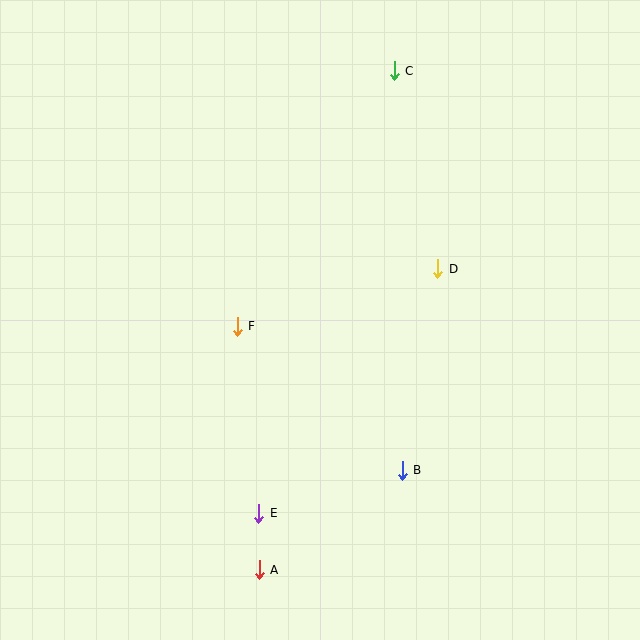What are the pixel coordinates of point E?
Point E is at (259, 513).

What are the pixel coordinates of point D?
Point D is at (438, 269).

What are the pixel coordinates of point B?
Point B is at (402, 470).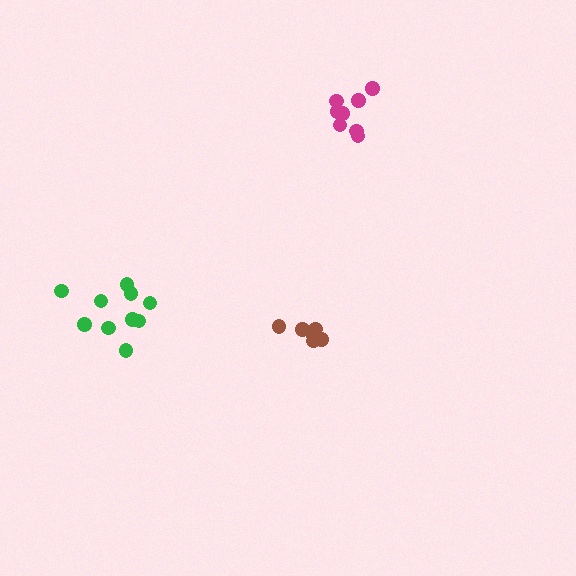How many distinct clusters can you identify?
There are 3 distinct clusters.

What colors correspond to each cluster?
The clusters are colored: brown, magenta, green.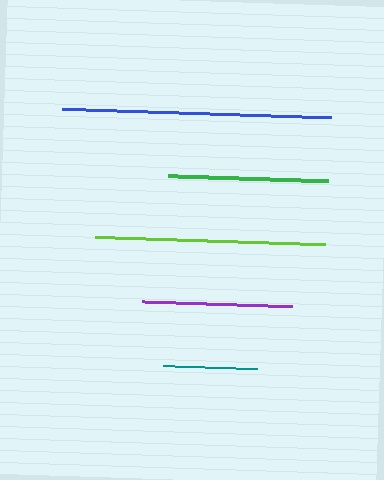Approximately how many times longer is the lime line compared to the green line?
The lime line is approximately 1.4 times the length of the green line.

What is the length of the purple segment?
The purple segment is approximately 150 pixels long.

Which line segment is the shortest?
The teal line is the shortest at approximately 94 pixels.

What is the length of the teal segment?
The teal segment is approximately 94 pixels long.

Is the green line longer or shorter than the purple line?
The green line is longer than the purple line.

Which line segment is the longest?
The blue line is the longest at approximately 269 pixels.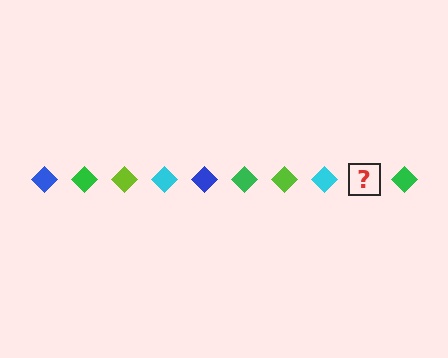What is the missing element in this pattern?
The missing element is a blue diamond.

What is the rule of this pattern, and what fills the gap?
The rule is that the pattern cycles through blue, green, lime, cyan diamonds. The gap should be filled with a blue diamond.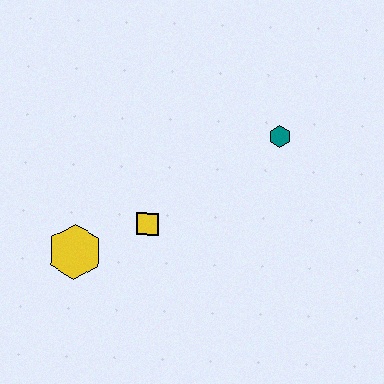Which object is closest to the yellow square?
The yellow hexagon is closest to the yellow square.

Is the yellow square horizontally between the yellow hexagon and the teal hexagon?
Yes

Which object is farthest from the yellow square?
The teal hexagon is farthest from the yellow square.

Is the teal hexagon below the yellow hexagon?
No